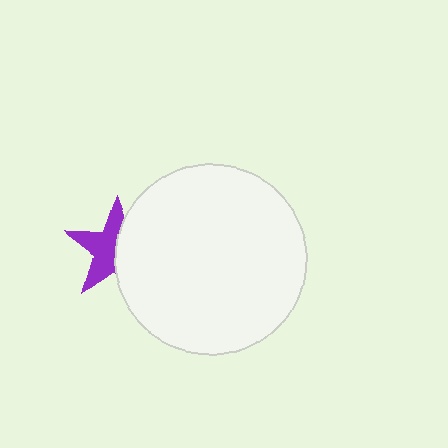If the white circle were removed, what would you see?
You would see the complete purple star.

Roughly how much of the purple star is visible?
About half of it is visible (roughly 54%).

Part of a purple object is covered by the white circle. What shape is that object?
It is a star.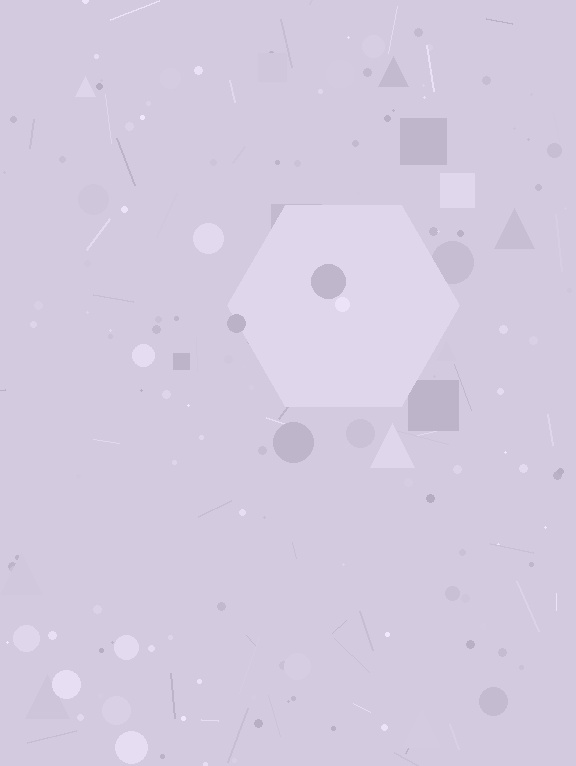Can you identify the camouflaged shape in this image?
The camouflaged shape is a hexagon.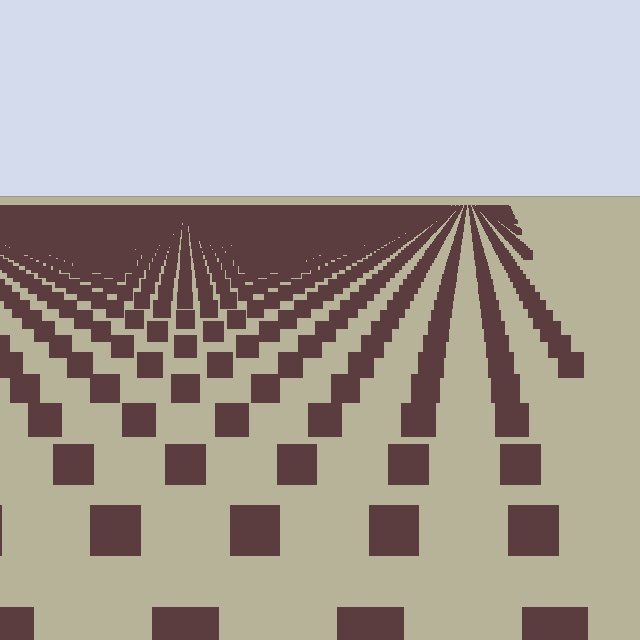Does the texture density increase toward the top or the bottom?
Density increases toward the top.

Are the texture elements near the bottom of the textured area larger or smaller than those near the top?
Larger. Near the bottom, elements are closer to the viewer and appear at a bigger on-screen size.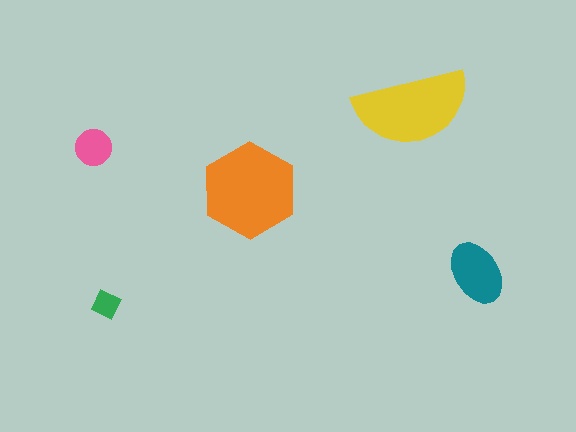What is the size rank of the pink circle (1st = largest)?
4th.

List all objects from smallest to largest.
The green diamond, the pink circle, the teal ellipse, the yellow semicircle, the orange hexagon.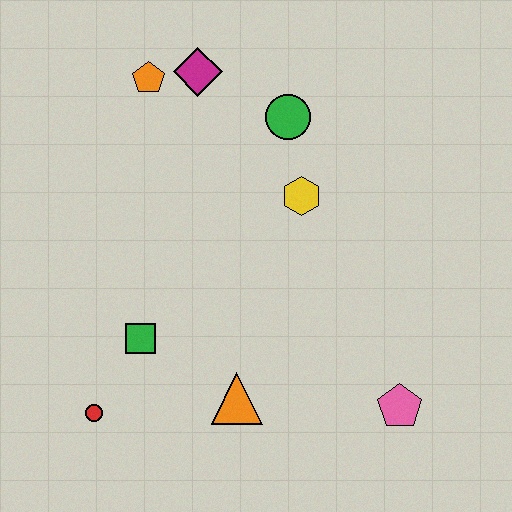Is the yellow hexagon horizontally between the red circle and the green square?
No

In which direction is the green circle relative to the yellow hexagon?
The green circle is above the yellow hexagon.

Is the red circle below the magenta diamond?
Yes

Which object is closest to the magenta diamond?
The orange pentagon is closest to the magenta diamond.